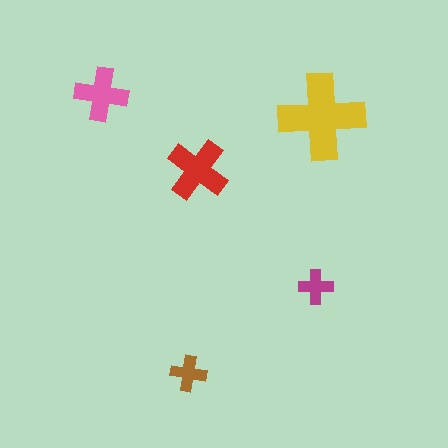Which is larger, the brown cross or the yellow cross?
The yellow one.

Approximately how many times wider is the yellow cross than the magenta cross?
About 2.5 times wider.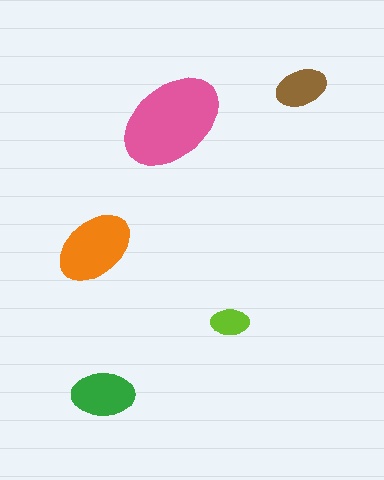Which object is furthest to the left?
The orange ellipse is leftmost.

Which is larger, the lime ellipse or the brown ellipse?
The brown one.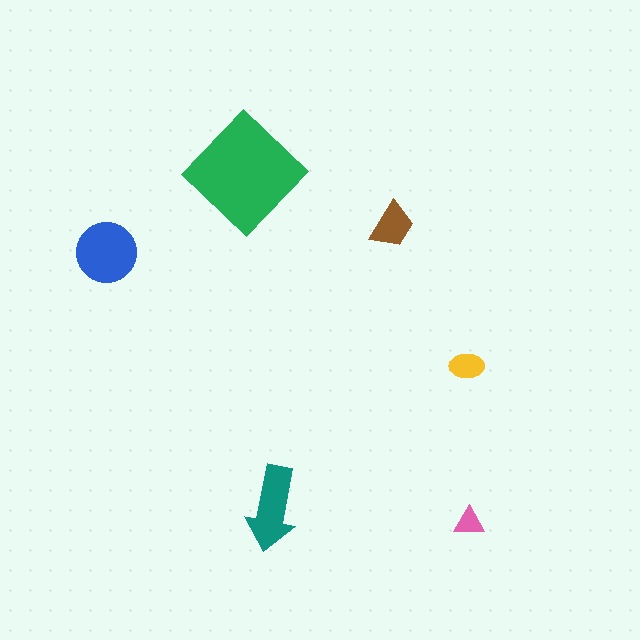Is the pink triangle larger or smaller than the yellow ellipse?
Smaller.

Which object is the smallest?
The pink triangle.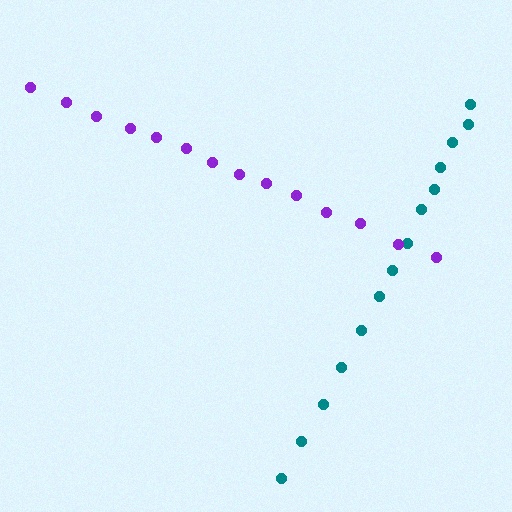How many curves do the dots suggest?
There are 2 distinct paths.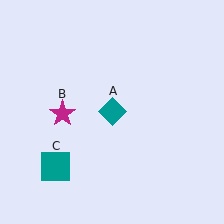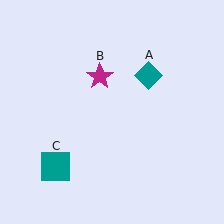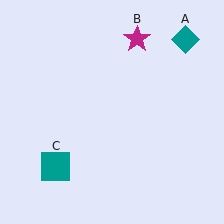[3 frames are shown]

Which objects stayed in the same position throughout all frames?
Teal square (object C) remained stationary.